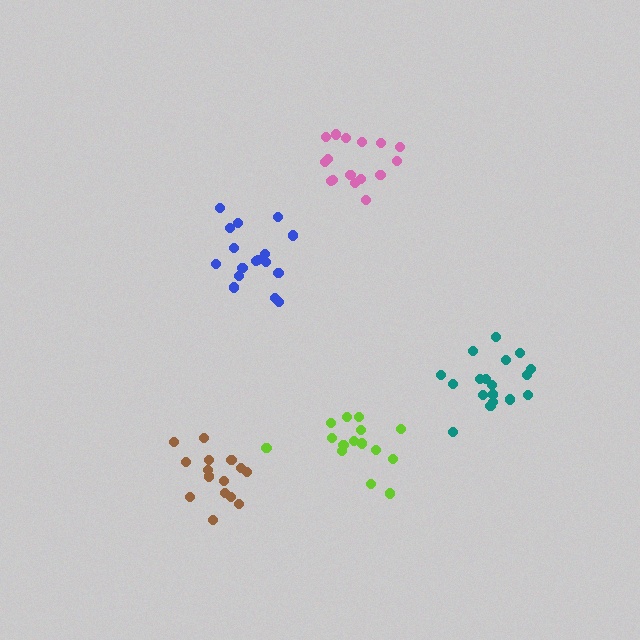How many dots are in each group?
Group 1: 17 dots, Group 2: 18 dots, Group 3: 15 dots, Group 4: 16 dots, Group 5: 15 dots (81 total).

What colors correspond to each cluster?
The clusters are colored: blue, teal, lime, pink, brown.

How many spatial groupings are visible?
There are 5 spatial groupings.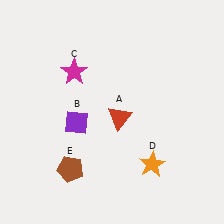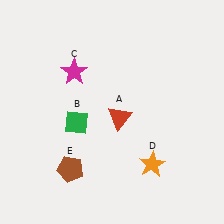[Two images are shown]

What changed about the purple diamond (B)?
In Image 1, B is purple. In Image 2, it changed to green.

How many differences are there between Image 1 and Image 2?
There is 1 difference between the two images.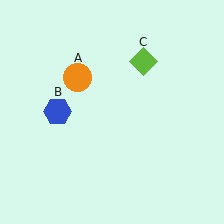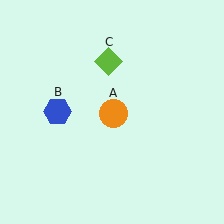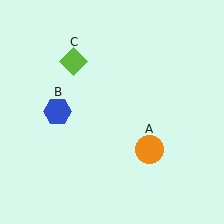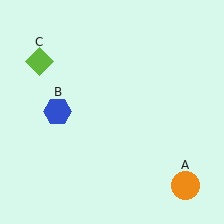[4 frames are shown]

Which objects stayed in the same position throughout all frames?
Blue hexagon (object B) remained stationary.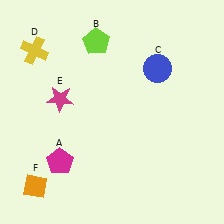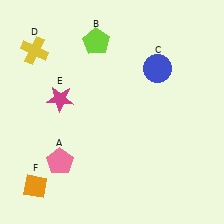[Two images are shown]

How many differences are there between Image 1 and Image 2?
There is 1 difference between the two images.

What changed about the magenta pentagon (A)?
In Image 1, A is magenta. In Image 2, it changed to pink.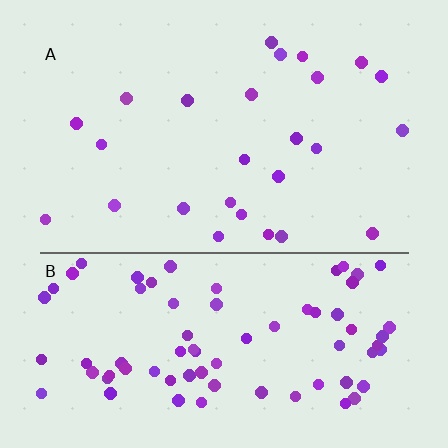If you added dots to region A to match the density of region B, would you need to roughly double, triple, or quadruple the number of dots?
Approximately triple.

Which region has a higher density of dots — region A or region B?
B (the bottom).